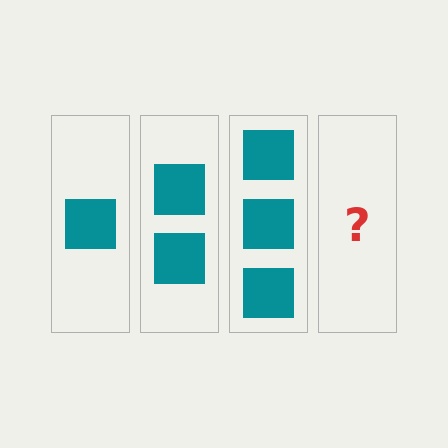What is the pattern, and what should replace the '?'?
The pattern is that each step adds one more square. The '?' should be 4 squares.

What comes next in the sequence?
The next element should be 4 squares.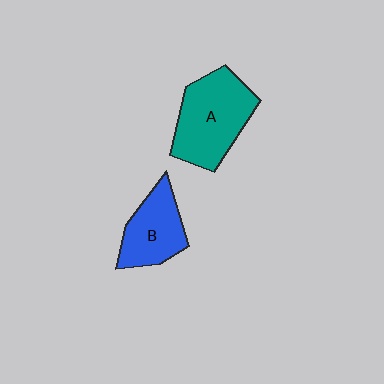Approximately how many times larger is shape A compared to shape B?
Approximately 1.5 times.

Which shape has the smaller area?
Shape B (blue).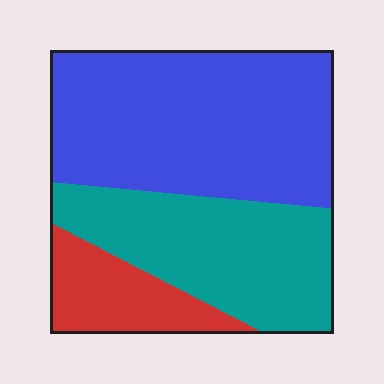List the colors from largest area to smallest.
From largest to smallest: blue, teal, red.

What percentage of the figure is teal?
Teal covers about 35% of the figure.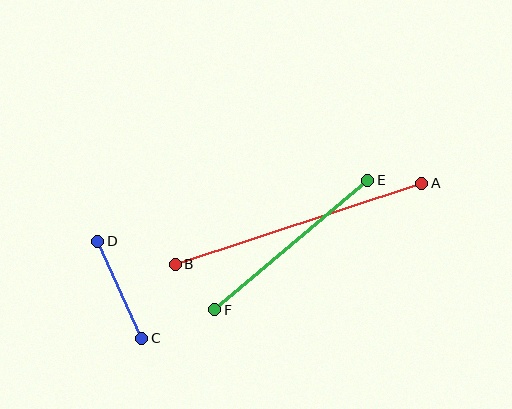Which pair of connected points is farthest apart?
Points A and B are farthest apart.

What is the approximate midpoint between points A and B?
The midpoint is at approximately (298, 224) pixels.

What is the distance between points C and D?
The distance is approximately 107 pixels.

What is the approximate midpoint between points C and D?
The midpoint is at approximately (120, 290) pixels.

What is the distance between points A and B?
The distance is approximately 259 pixels.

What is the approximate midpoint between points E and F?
The midpoint is at approximately (291, 245) pixels.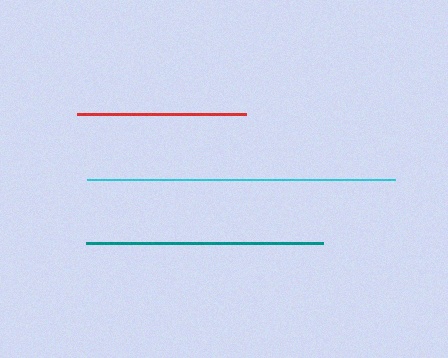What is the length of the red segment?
The red segment is approximately 169 pixels long.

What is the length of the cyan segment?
The cyan segment is approximately 307 pixels long.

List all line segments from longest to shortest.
From longest to shortest: cyan, teal, red.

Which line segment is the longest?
The cyan line is the longest at approximately 307 pixels.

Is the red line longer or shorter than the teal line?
The teal line is longer than the red line.